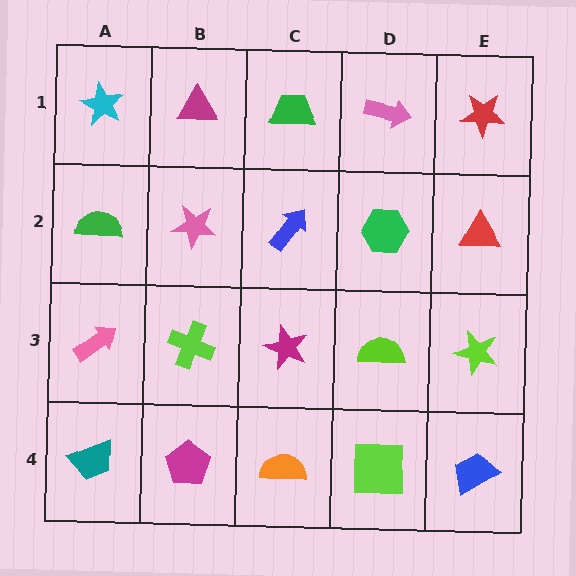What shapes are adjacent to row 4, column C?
A magenta star (row 3, column C), a magenta pentagon (row 4, column B), a lime square (row 4, column D).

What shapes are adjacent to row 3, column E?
A red triangle (row 2, column E), a blue trapezoid (row 4, column E), a lime semicircle (row 3, column D).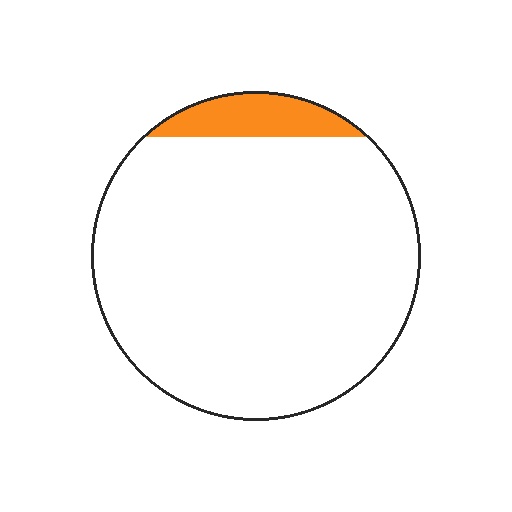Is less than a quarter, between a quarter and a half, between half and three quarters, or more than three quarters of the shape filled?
Less than a quarter.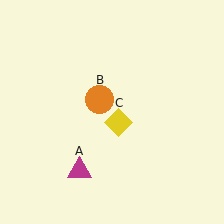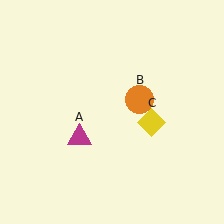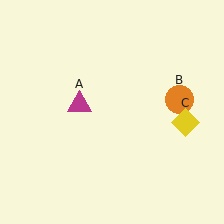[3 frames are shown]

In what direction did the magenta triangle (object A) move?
The magenta triangle (object A) moved up.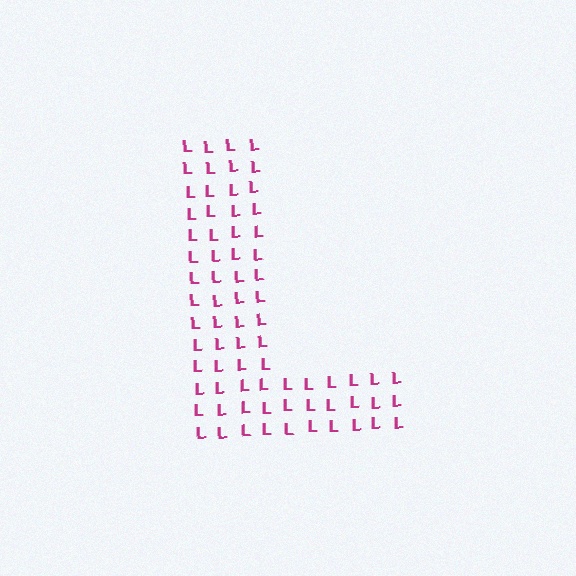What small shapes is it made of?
It is made of small letter L's.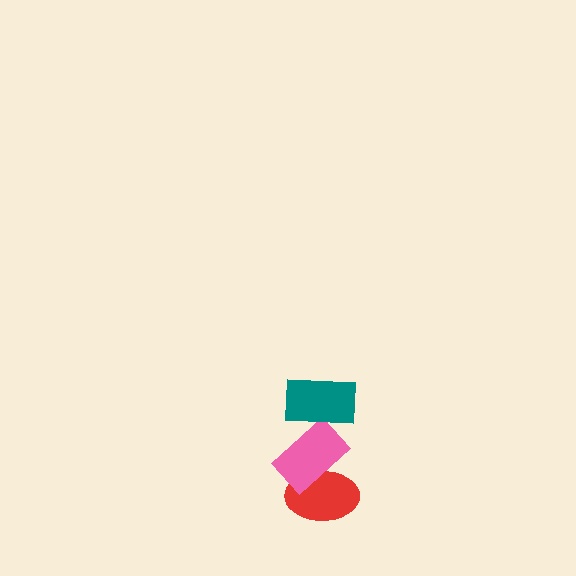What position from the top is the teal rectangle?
The teal rectangle is 1st from the top.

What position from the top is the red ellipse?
The red ellipse is 3rd from the top.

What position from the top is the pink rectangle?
The pink rectangle is 2nd from the top.